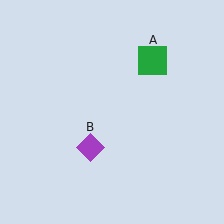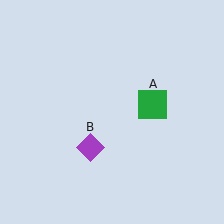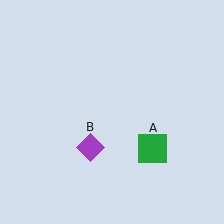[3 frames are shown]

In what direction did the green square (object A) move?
The green square (object A) moved down.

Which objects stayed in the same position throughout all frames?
Purple diamond (object B) remained stationary.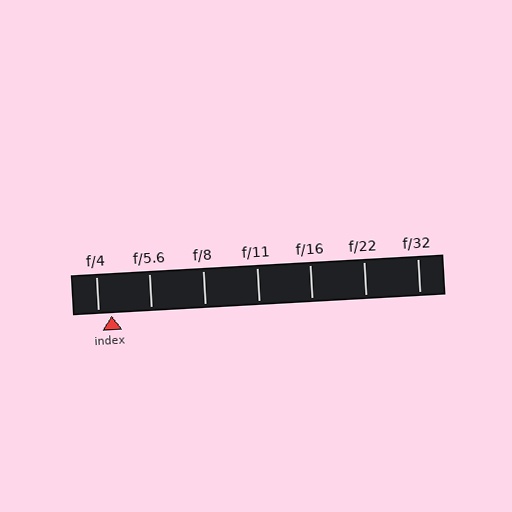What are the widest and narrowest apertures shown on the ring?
The widest aperture shown is f/4 and the narrowest is f/32.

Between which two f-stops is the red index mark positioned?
The index mark is between f/4 and f/5.6.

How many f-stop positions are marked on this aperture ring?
There are 7 f-stop positions marked.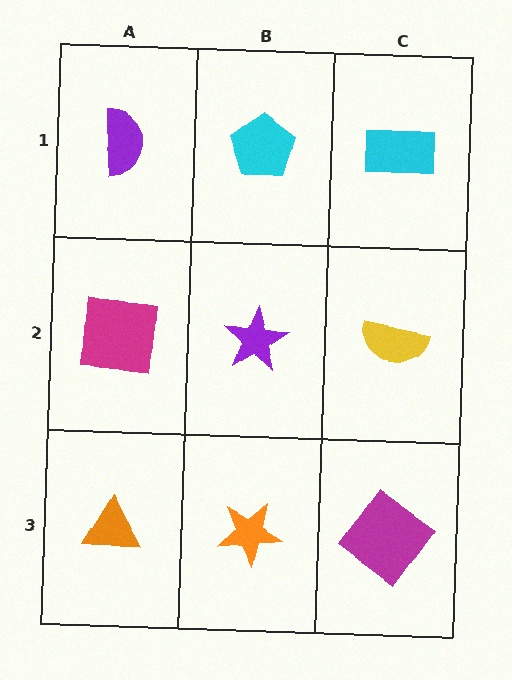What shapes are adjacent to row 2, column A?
A purple semicircle (row 1, column A), an orange triangle (row 3, column A), a purple star (row 2, column B).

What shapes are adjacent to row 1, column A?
A magenta square (row 2, column A), a cyan pentagon (row 1, column B).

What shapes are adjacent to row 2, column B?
A cyan pentagon (row 1, column B), an orange star (row 3, column B), a magenta square (row 2, column A), a yellow semicircle (row 2, column C).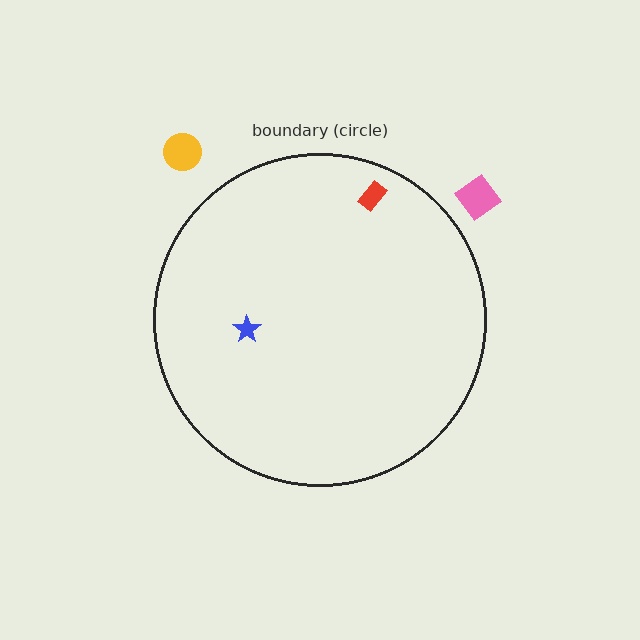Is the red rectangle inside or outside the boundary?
Inside.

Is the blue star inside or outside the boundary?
Inside.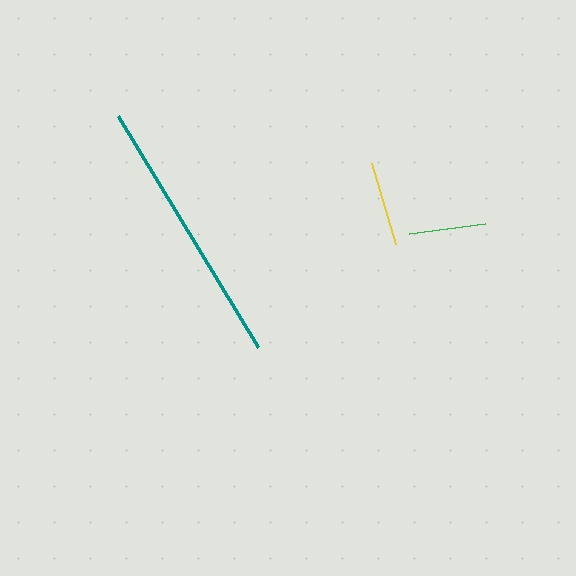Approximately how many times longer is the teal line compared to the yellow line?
The teal line is approximately 3.2 times the length of the yellow line.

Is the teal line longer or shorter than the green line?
The teal line is longer than the green line.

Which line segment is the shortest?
The green line is the shortest at approximately 77 pixels.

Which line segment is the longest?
The teal line is the longest at approximately 271 pixels.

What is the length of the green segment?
The green segment is approximately 77 pixels long.